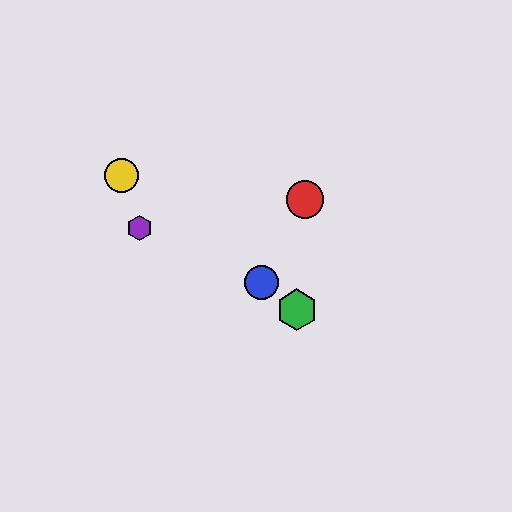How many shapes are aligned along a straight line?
3 shapes (the blue circle, the green hexagon, the yellow circle) are aligned along a straight line.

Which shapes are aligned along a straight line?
The blue circle, the green hexagon, the yellow circle are aligned along a straight line.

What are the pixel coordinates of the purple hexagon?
The purple hexagon is at (140, 228).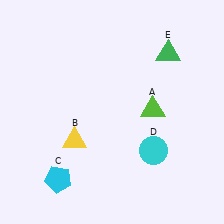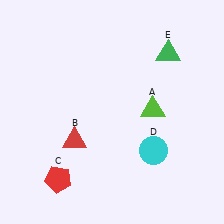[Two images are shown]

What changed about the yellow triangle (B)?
In Image 1, B is yellow. In Image 2, it changed to red.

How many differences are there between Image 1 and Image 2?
There are 2 differences between the two images.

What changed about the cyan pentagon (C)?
In Image 1, C is cyan. In Image 2, it changed to red.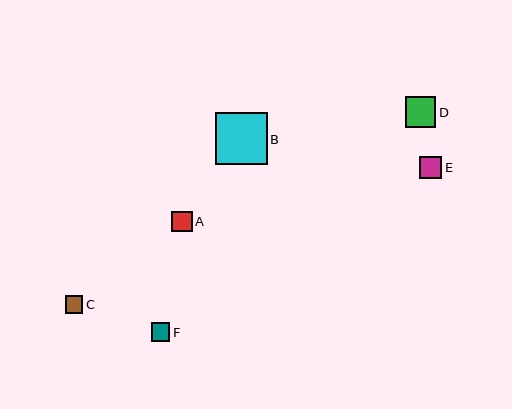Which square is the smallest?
Square C is the smallest with a size of approximately 17 pixels.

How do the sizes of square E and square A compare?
Square E and square A are approximately the same size.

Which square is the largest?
Square B is the largest with a size of approximately 52 pixels.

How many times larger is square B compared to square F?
Square B is approximately 2.9 times the size of square F.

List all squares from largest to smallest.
From largest to smallest: B, D, E, A, F, C.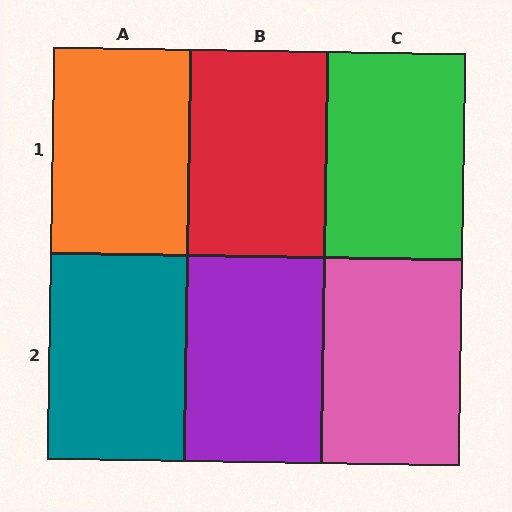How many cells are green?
1 cell is green.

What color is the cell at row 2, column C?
Pink.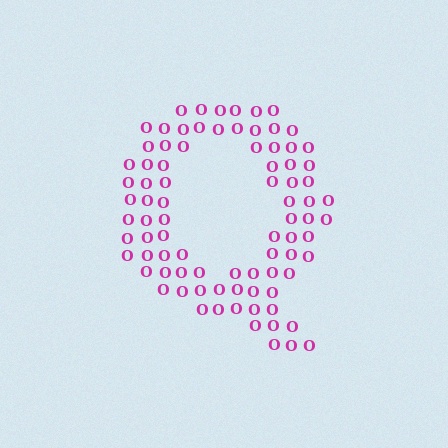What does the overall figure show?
The overall figure shows the letter Q.